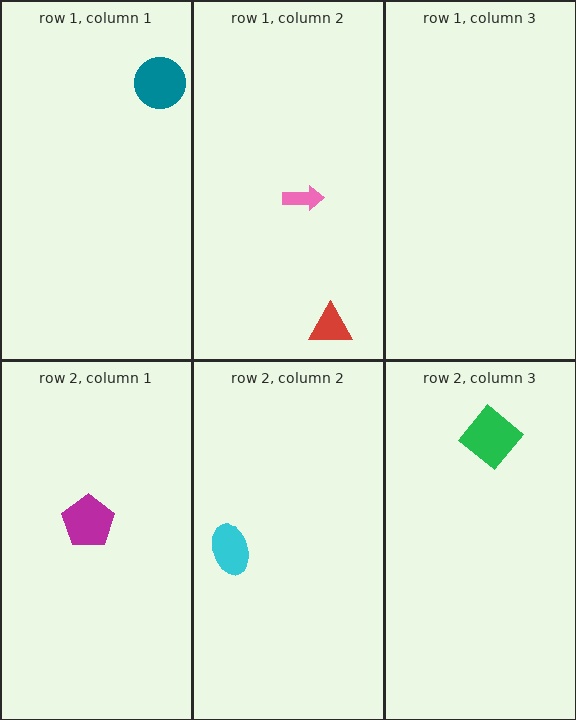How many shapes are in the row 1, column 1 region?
1.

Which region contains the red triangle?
The row 1, column 2 region.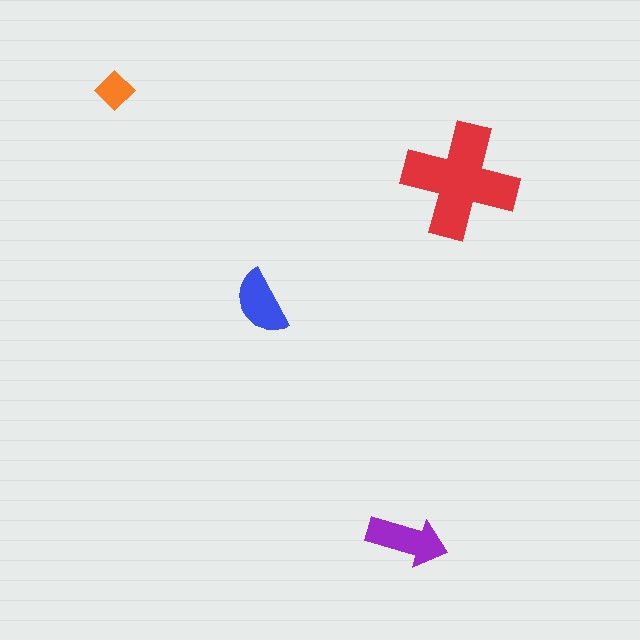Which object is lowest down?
The purple arrow is bottommost.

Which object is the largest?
The red cross.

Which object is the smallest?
The orange diamond.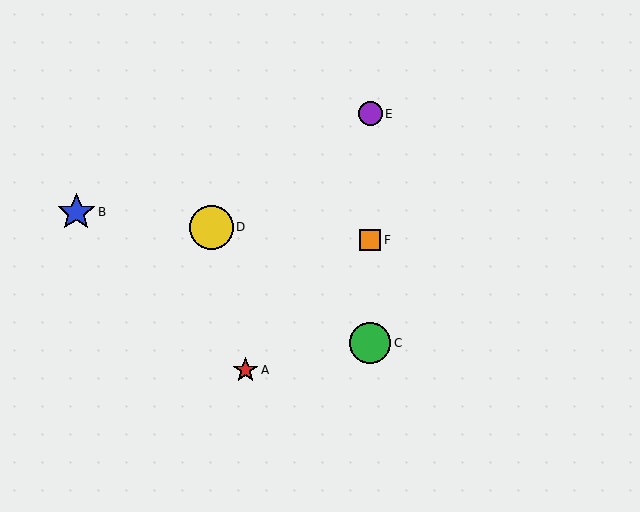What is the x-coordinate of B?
Object B is at x≈76.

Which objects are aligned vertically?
Objects C, E, F are aligned vertically.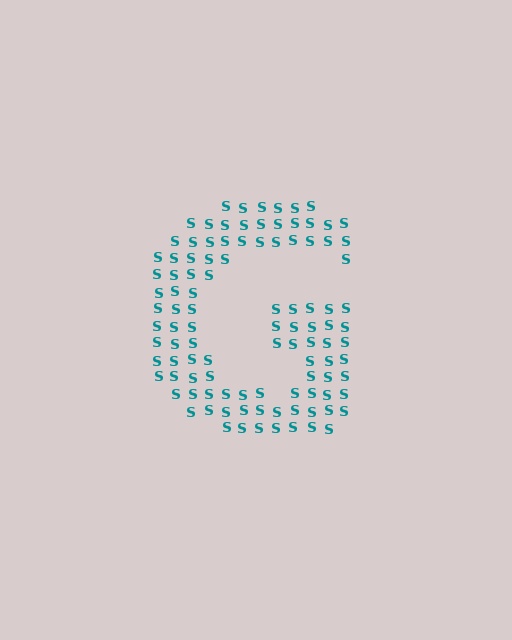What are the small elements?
The small elements are letter S's.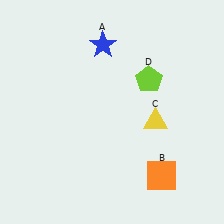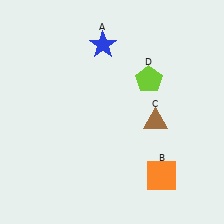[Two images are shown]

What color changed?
The triangle (C) changed from yellow in Image 1 to brown in Image 2.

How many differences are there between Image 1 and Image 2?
There is 1 difference between the two images.